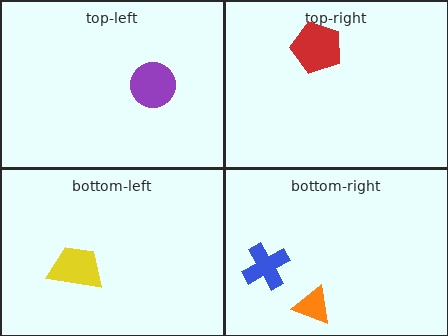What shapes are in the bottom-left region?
The yellow trapezoid.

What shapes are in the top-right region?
The red pentagon.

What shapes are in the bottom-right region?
The orange triangle, the blue cross.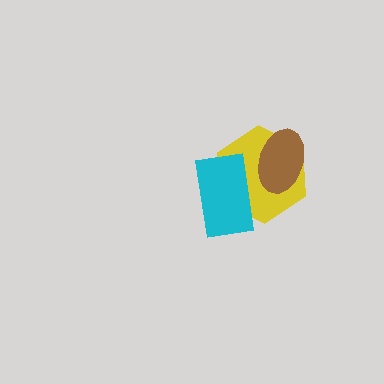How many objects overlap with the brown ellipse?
1 object overlaps with the brown ellipse.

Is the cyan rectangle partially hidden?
No, no other shape covers it.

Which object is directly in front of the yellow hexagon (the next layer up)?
The brown ellipse is directly in front of the yellow hexagon.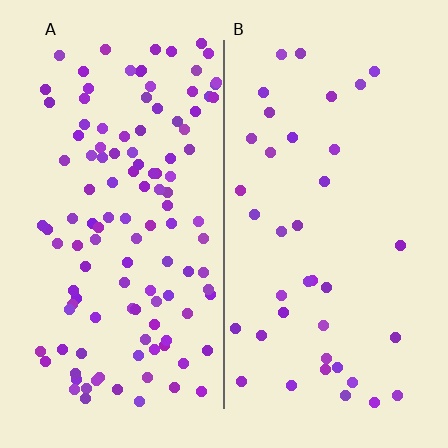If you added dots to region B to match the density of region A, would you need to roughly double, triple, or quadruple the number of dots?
Approximately triple.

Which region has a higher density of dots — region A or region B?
A (the left).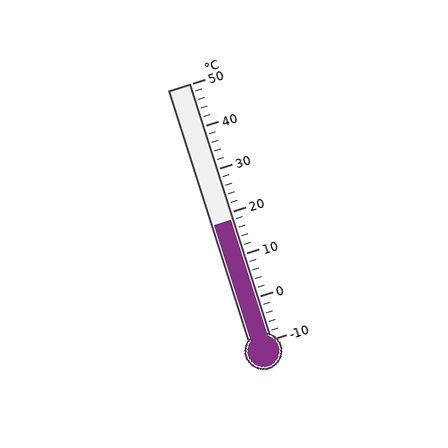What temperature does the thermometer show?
The thermometer shows approximately 18°C.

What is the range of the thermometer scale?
The thermometer scale ranges from -10°C to 50°C.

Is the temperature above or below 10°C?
The temperature is above 10°C.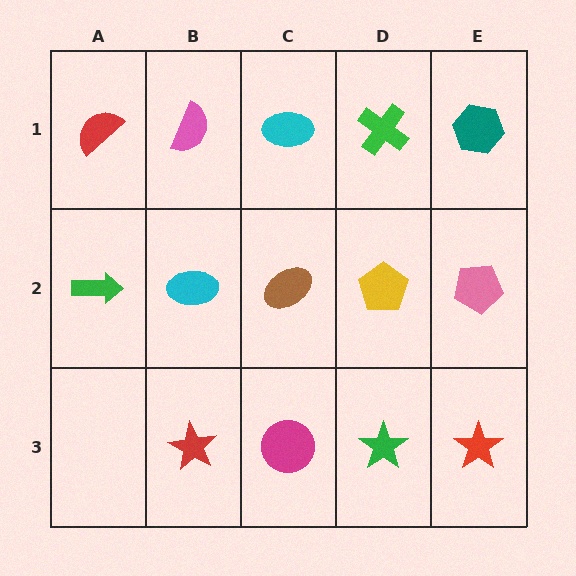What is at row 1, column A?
A red semicircle.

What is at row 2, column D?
A yellow pentagon.